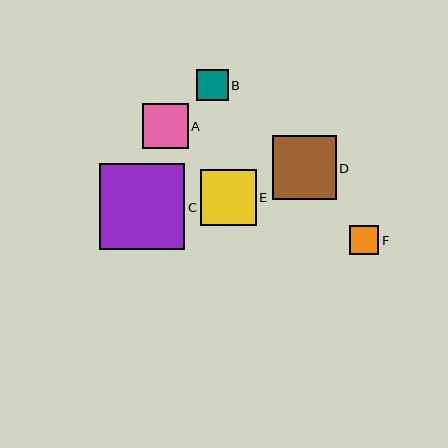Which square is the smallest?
Square F is the smallest with a size of approximately 29 pixels.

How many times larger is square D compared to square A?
Square D is approximately 1.4 times the size of square A.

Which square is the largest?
Square C is the largest with a size of approximately 85 pixels.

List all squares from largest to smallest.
From largest to smallest: C, D, E, A, B, F.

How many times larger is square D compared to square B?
Square D is approximately 2.0 times the size of square B.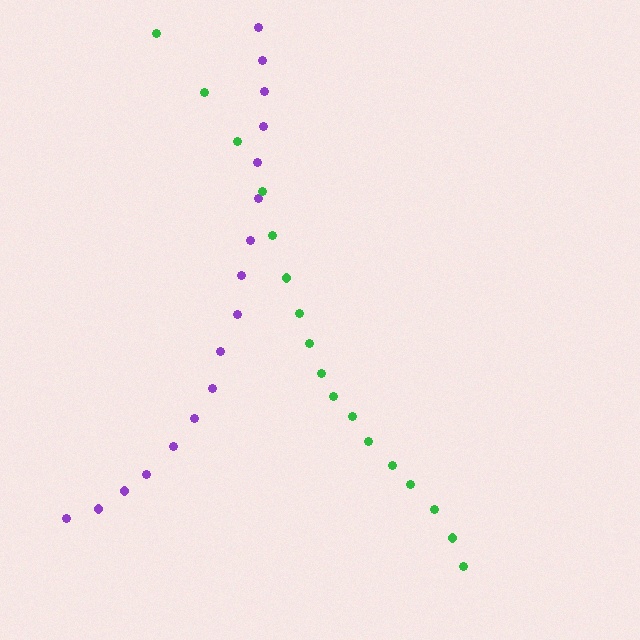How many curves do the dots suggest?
There are 2 distinct paths.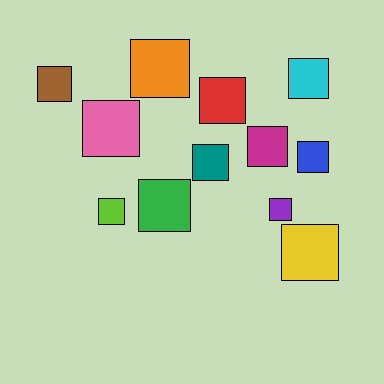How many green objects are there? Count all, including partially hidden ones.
There is 1 green object.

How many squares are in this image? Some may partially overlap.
There are 12 squares.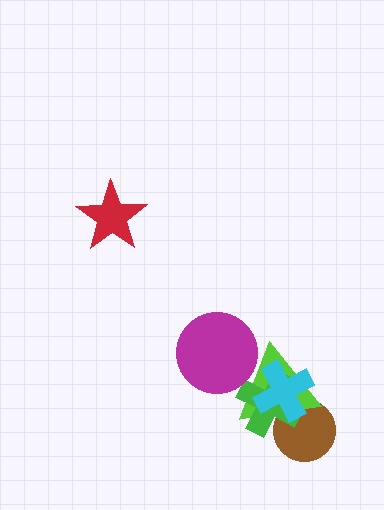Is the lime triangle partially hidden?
Yes, it is partially covered by another shape.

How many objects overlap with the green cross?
3 objects overlap with the green cross.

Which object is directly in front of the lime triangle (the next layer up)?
The green cross is directly in front of the lime triangle.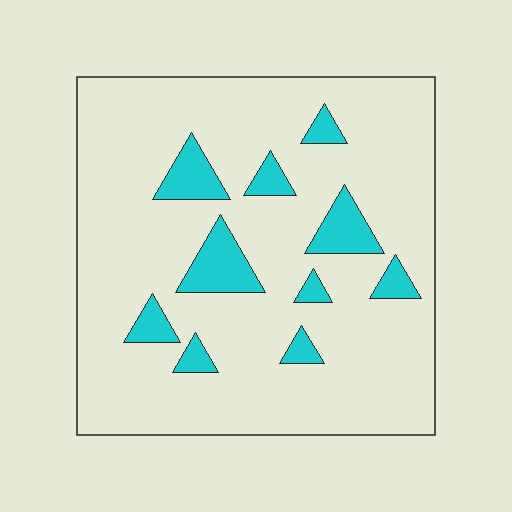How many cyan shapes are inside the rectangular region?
10.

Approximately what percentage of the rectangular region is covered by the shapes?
Approximately 15%.